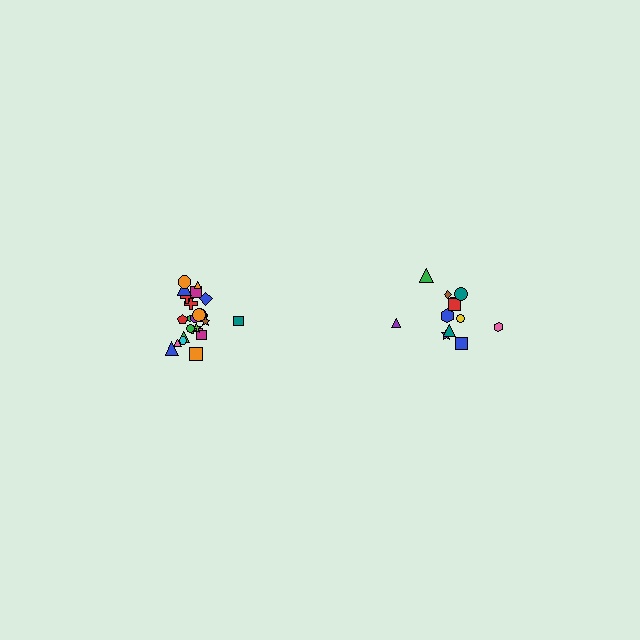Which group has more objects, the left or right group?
The left group.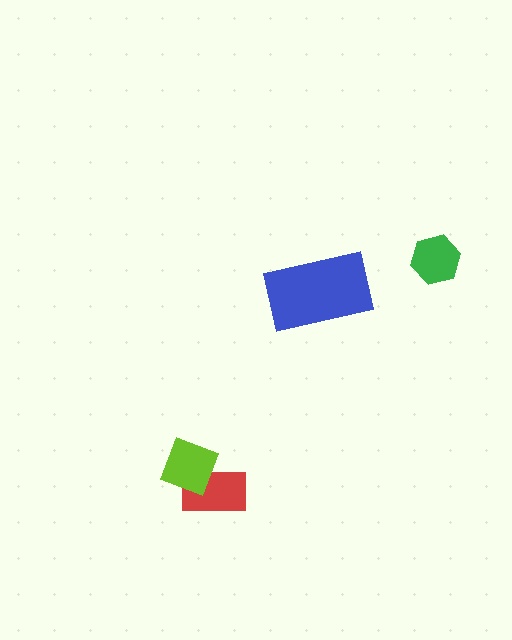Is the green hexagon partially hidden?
No, no other shape covers it.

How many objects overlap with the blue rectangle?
0 objects overlap with the blue rectangle.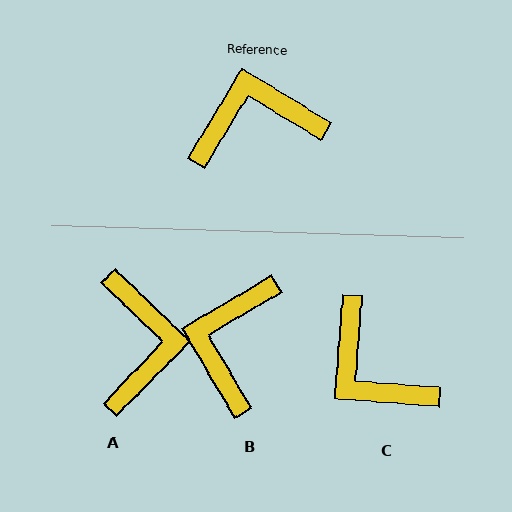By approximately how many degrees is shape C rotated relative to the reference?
Approximately 117 degrees counter-clockwise.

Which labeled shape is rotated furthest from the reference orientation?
C, about 117 degrees away.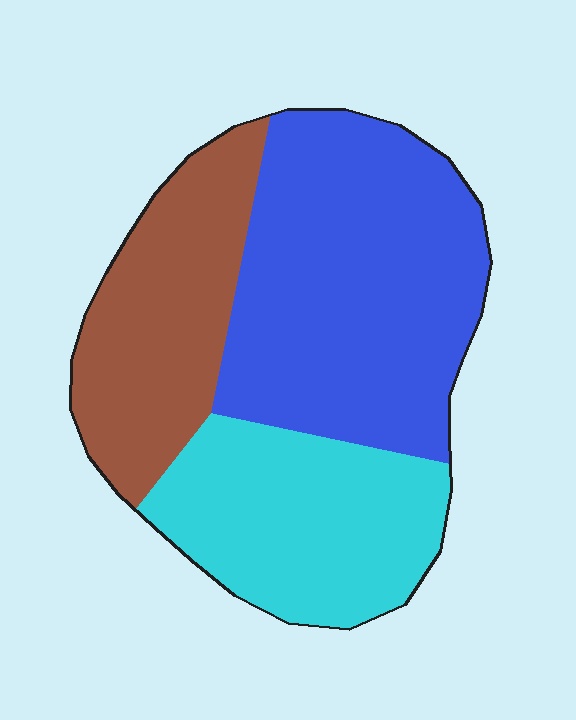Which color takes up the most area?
Blue, at roughly 45%.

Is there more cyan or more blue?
Blue.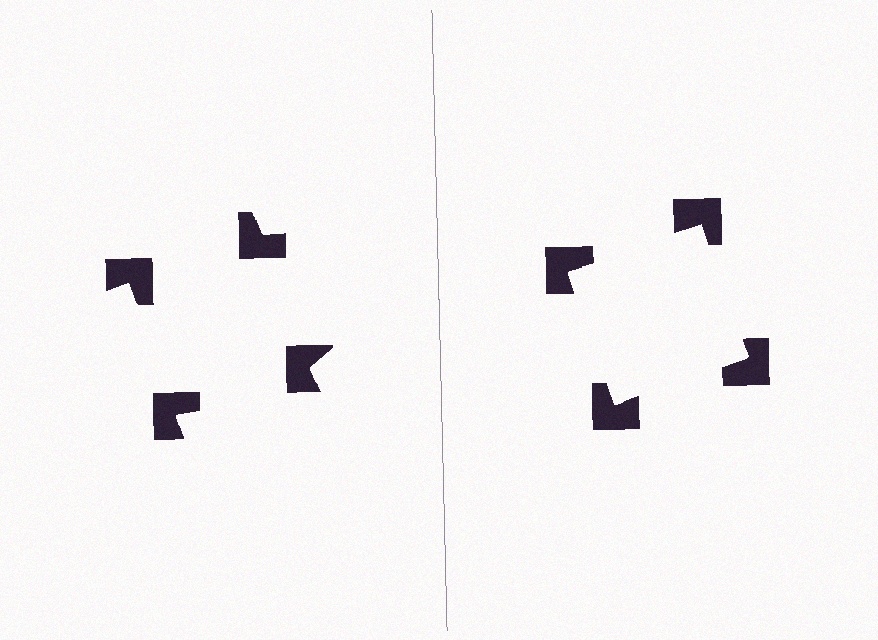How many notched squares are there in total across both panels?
8 — 4 on each side.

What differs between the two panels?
The notched squares are positioned identically on both sides; only the wedge orientations differ. On the right they align to a square; on the left they are misaligned.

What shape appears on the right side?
An illusory square.